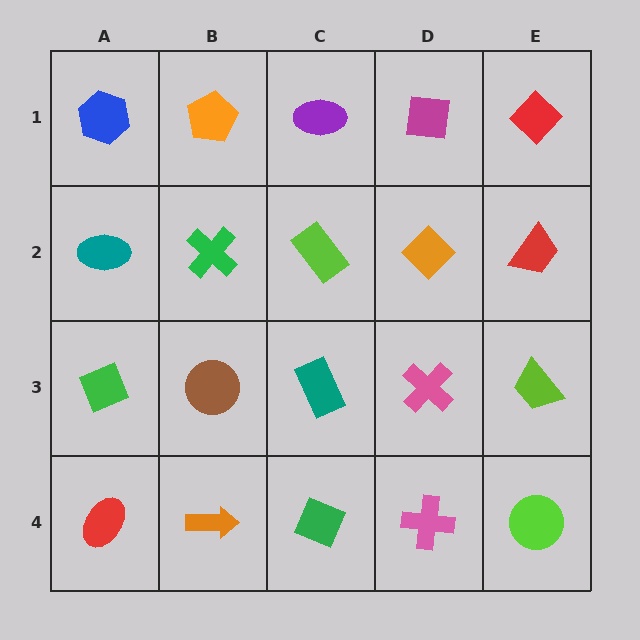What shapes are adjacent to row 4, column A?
A green diamond (row 3, column A), an orange arrow (row 4, column B).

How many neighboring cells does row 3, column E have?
3.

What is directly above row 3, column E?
A red trapezoid.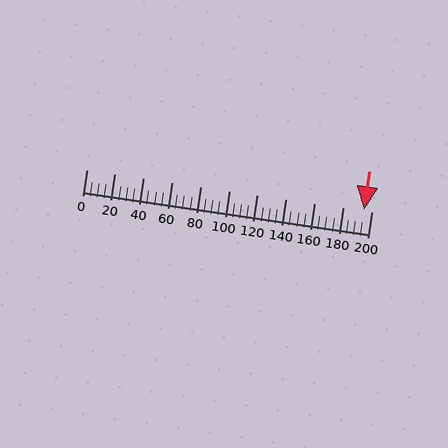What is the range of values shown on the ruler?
The ruler shows values from 0 to 200.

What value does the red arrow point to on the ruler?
The red arrow points to approximately 195.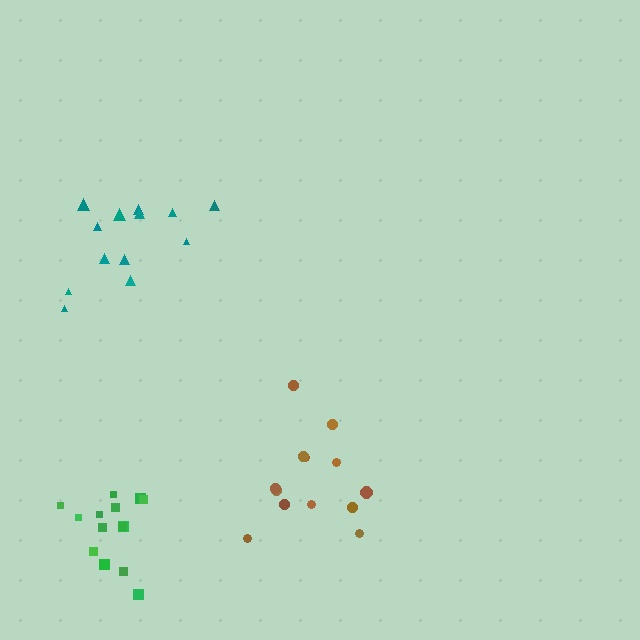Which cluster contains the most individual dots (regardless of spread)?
Green (14).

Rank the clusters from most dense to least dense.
green, brown, teal.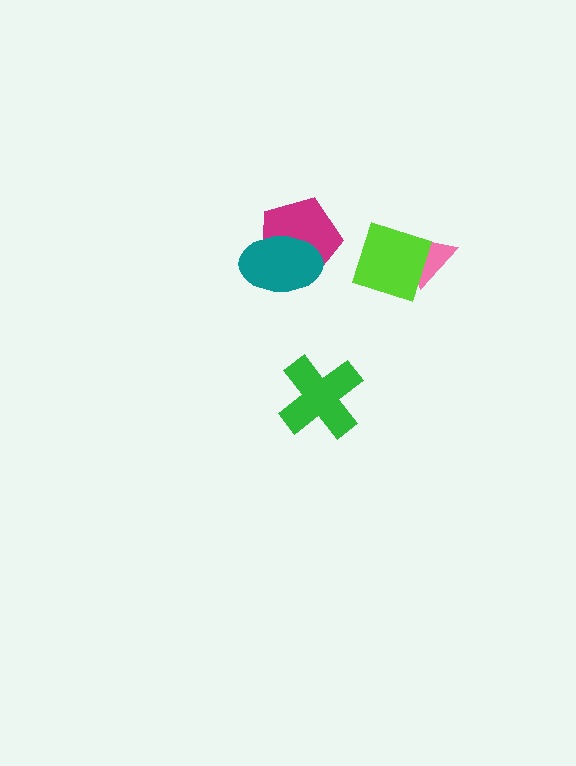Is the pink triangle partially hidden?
Yes, it is partially covered by another shape.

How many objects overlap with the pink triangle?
1 object overlaps with the pink triangle.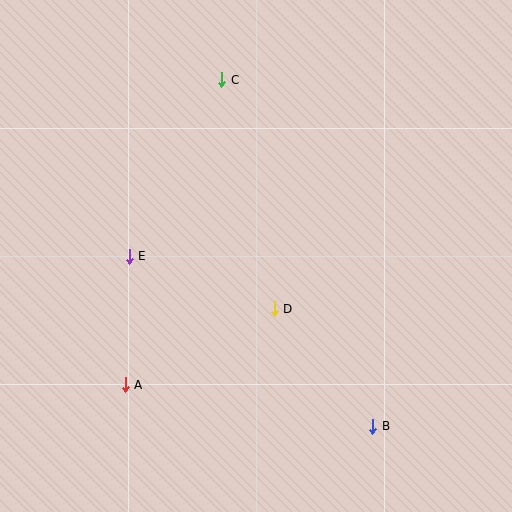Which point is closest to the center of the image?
Point D at (274, 309) is closest to the center.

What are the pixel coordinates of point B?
Point B is at (373, 426).